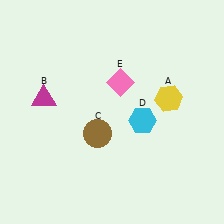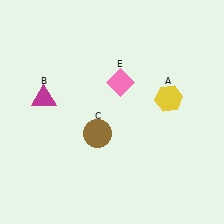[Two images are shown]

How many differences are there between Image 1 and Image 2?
There is 1 difference between the two images.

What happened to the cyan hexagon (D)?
The cyan hexagon (D) was removed in Image 2. It was in the bottom-right area of Image 1.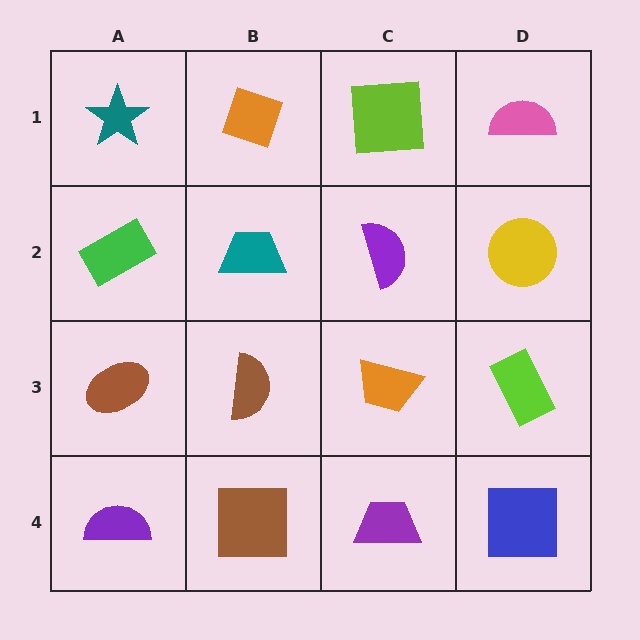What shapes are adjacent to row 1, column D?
A yellow circle (row 2, column D), a lime square (row 1, column C).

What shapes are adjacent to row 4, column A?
A brown ellipse (row 3, column A), a brown square (row 4, column B).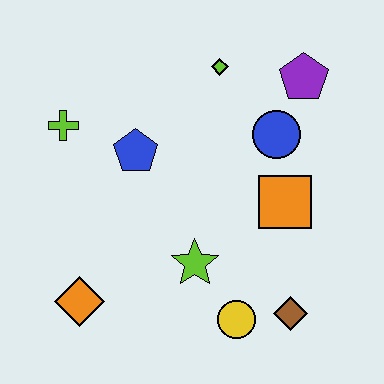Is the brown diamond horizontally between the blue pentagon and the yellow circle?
No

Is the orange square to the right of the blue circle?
Yes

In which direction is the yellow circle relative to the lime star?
The yellow circle is below the lime star.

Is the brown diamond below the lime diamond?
Yes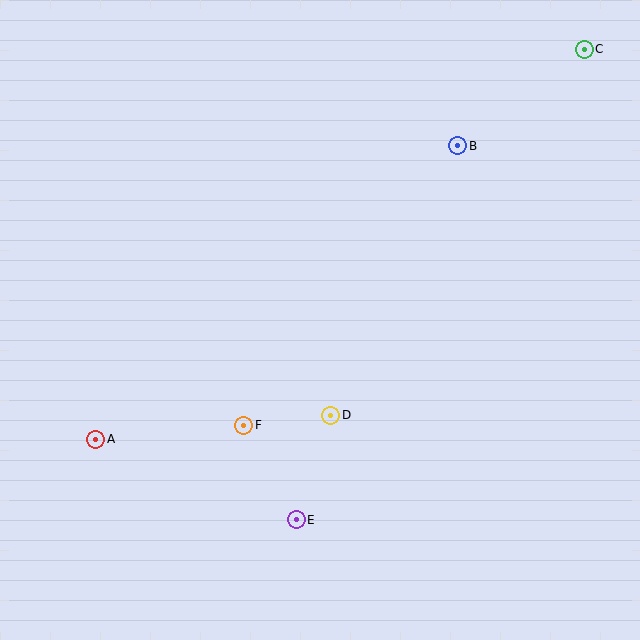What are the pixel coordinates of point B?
Point B is at (458, 146).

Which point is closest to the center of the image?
Point D at (331, 415) is closest to the center.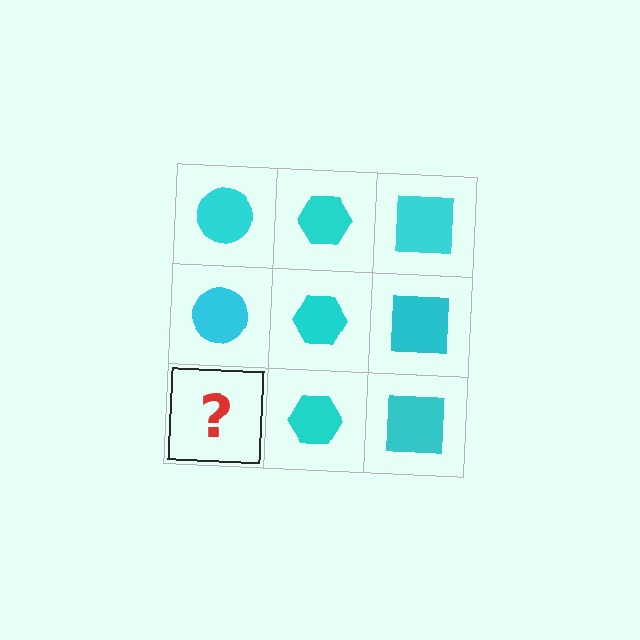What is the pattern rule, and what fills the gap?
The rule is that each column has a consistent shape. The gap should be filled with a cyan circle.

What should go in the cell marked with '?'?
The missing cell should contain a cyan circle.